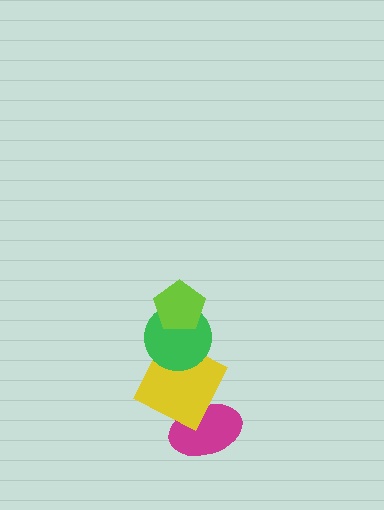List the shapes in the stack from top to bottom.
From top to bottom: the lime pentagon, the green circle, the yellow square, the magenta ellipse.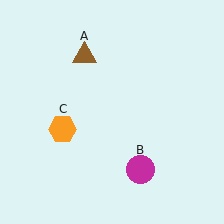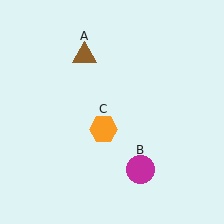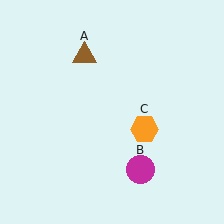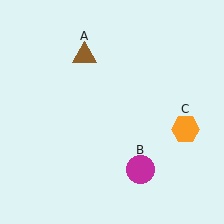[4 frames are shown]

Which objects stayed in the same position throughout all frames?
Brown triangle (object A) and magenta circle (object B) remained stationary.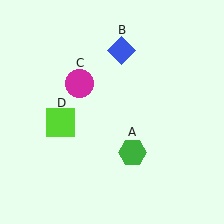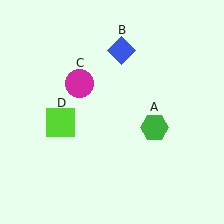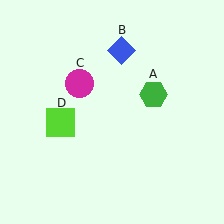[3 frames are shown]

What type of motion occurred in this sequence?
The green hexagon (object A) rotated counterclockwise around the center of the scene.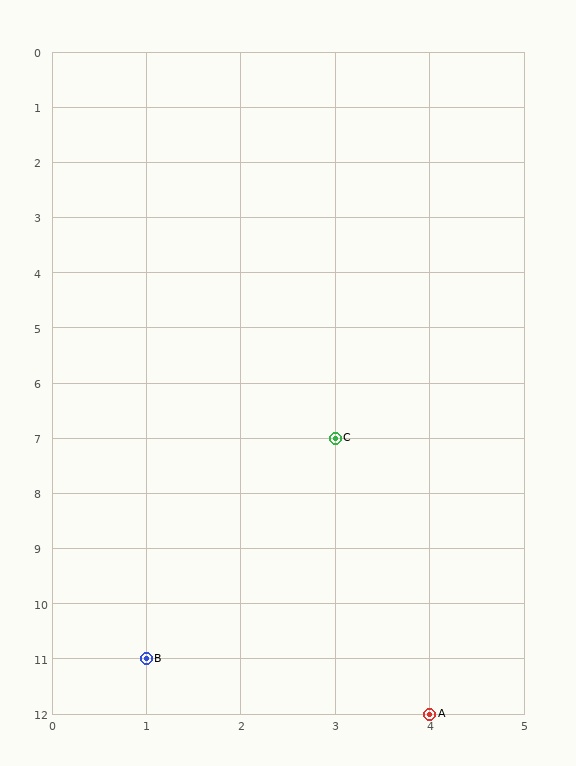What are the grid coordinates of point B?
Point B is at grid coordinates (1, 11).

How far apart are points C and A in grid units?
Points C and A are 1 column and 5 rows apart (about 5.1 grid units diagonally).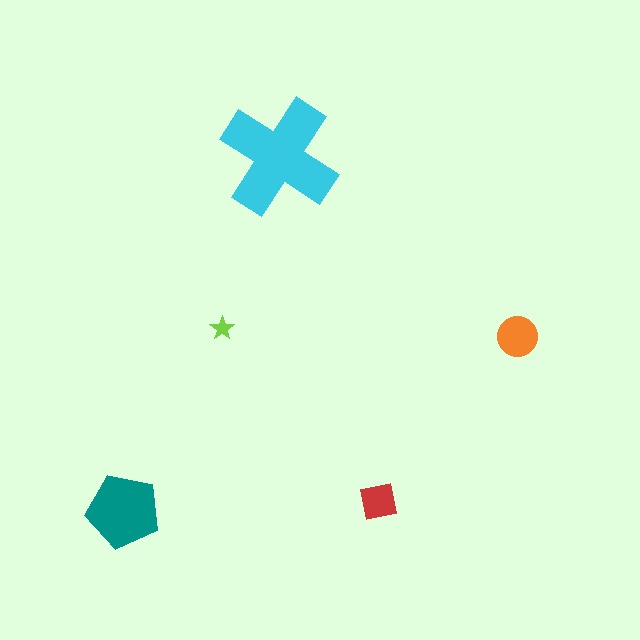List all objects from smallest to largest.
The lime star, the red square, the orange circle, the teal pentagon, the cyan cross.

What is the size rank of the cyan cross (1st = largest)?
1st.